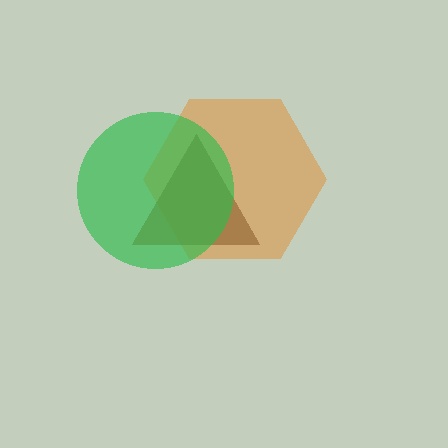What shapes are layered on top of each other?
The layered shapes are: an orange hexagon, a brown triangle, a green circle.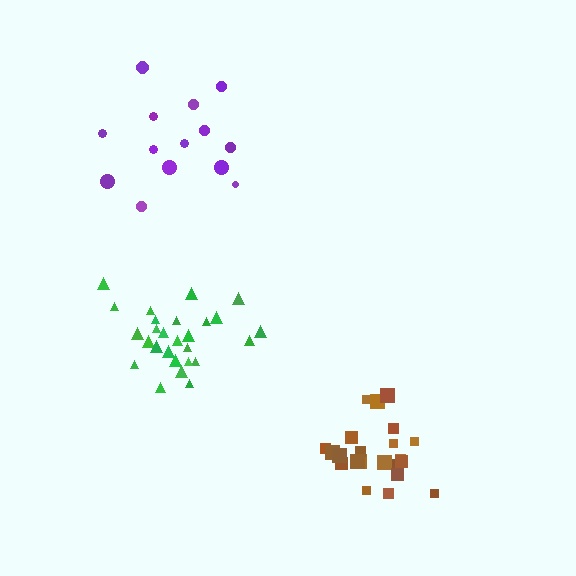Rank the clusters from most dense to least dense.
green, brown, purple.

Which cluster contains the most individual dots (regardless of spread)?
Green (27).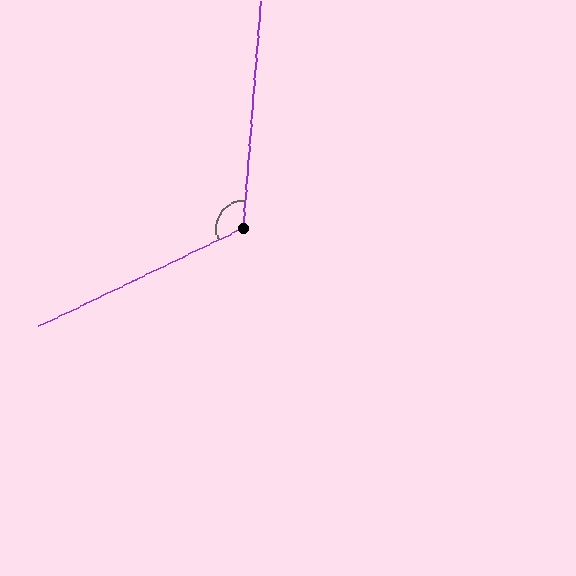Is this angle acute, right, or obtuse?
It is obtuse.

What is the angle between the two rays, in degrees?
Approximately 120 degrees.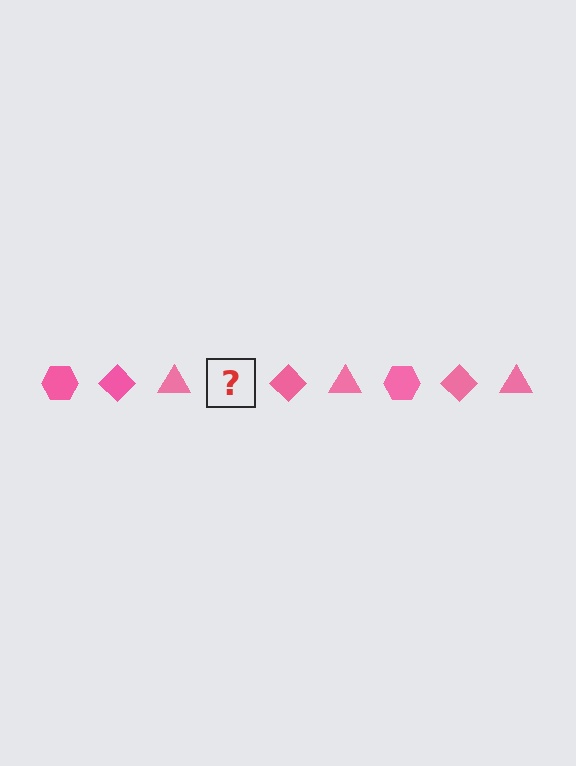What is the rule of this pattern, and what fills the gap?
The rule is that the pattern cycles through hexagon, diamond, triangle shapes in pink. The gap should be filled with a pink hexagon.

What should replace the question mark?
The question mark should be replaced with a pink hexagon.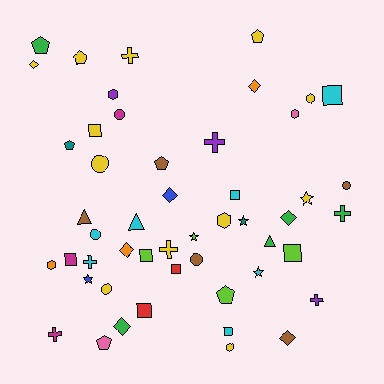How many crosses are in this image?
There are 7 crosses.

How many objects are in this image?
There are 50 objects.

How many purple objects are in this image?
There are 3 purple objects.